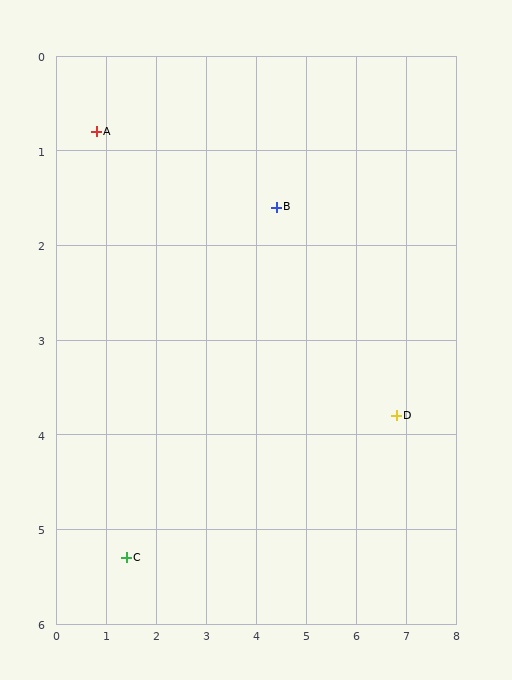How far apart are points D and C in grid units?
Points D and C are about 5.6 grid units apart.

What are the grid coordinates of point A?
Point A is at approximately (0.8, 0.8).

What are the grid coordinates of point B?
Point B is at approximately (4.4, 1.6).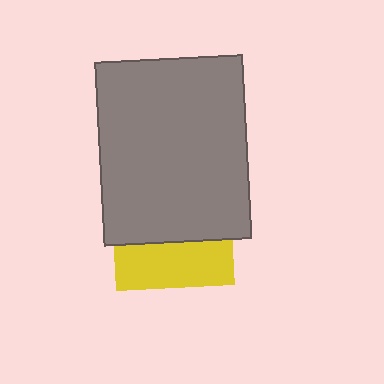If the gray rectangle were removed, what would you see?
You would see the complete yellow square.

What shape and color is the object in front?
The object in front is a gray rectangle.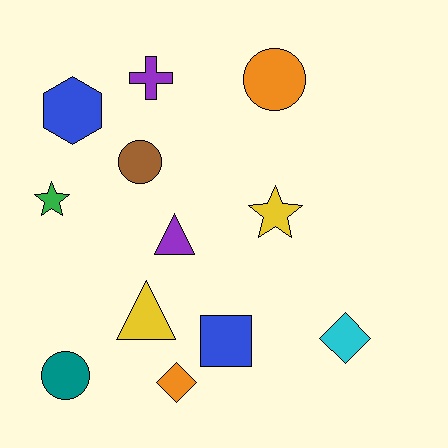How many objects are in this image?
There are 12 objects.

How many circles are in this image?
There are 3 circles.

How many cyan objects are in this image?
There is 1 cyan object.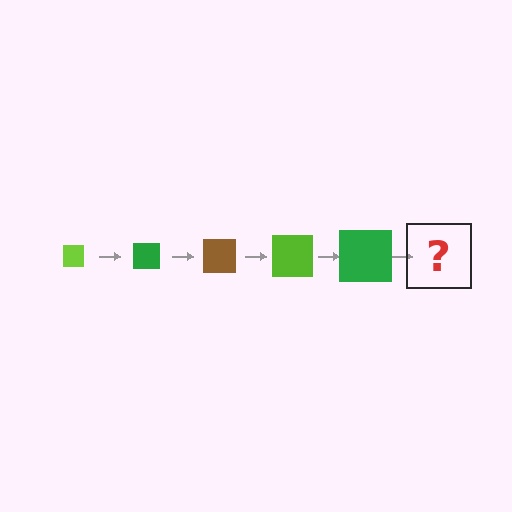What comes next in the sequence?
The next element should be a brown square, larger than the previous one.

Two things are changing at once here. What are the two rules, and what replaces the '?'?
The two rules are that the square grows larger each step and the color cycles through lime, green, and brown. The '?' should be a brown square, larger than the previous one.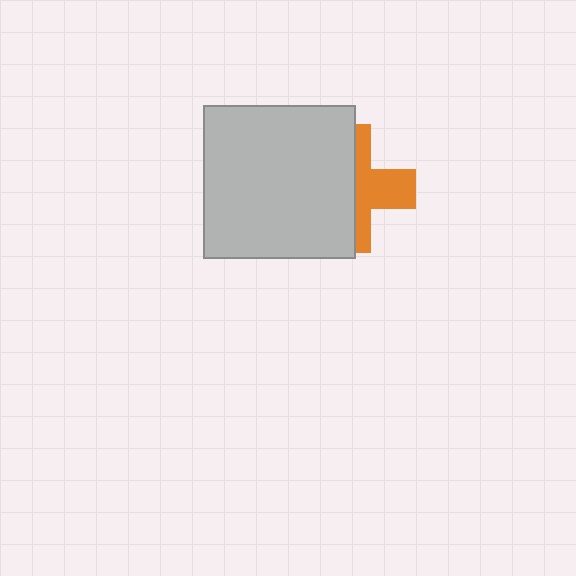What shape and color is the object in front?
The object in front is a light gray square.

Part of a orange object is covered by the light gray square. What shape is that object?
It is a cross.